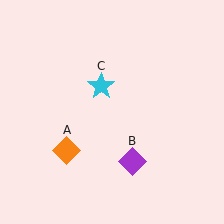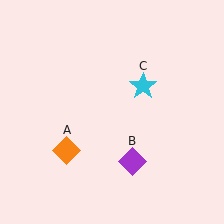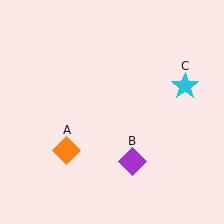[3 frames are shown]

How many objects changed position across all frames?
1 object changed position: cyan star (object C).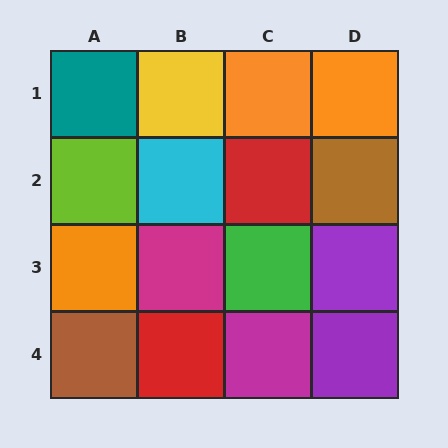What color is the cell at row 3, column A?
Orange.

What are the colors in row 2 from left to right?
Lime, cyan, red, brown.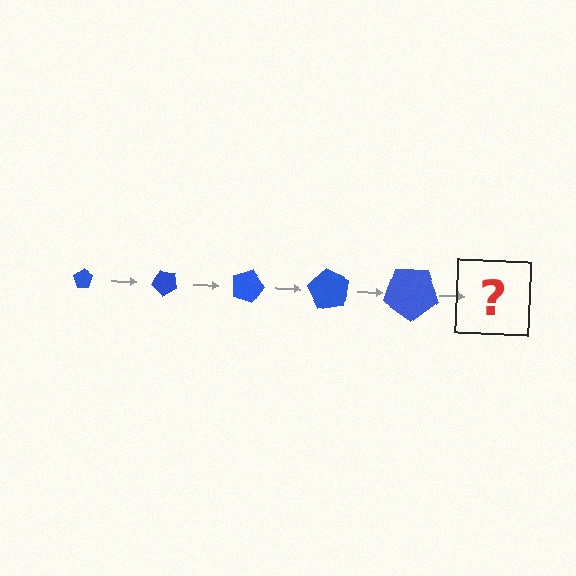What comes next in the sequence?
The next element should be a pentagon, larger than the previous one and rotated 225 degrees from the start.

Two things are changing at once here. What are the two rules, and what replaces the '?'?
The two rules are that the pentagon grows larger each step and it rotates 45 degrees each step. The '?' should be a pentagon, larger than the previous one and rotated 225 degrees from the start.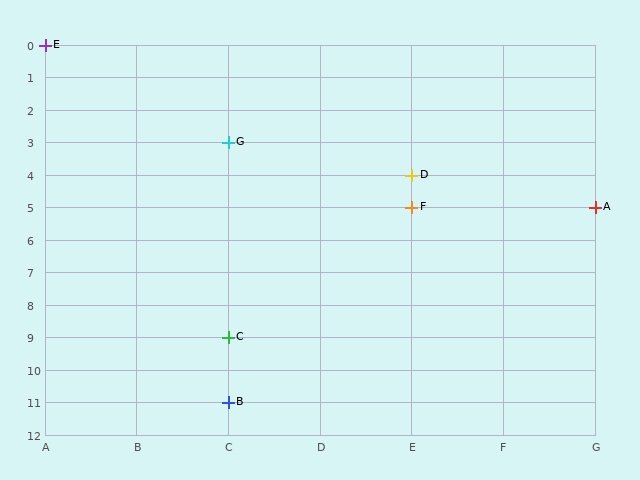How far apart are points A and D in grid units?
Points A and D are 2 columns and 1 row apart (about 2.2 grid units diagonally).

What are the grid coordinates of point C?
Point C is at grid coordinates (C, 9).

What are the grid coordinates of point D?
Point D is at grid coordinates (E, 4).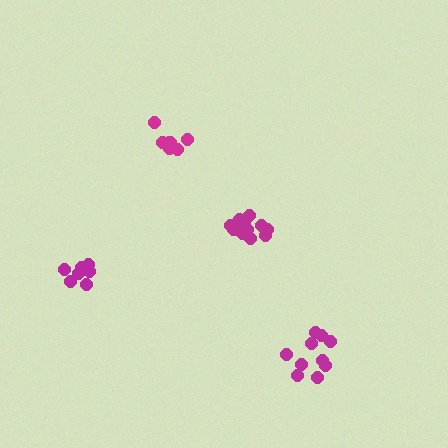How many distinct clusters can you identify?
There are 4 distinct clusters.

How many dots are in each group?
Group 1: 11 dots, Group 2: 7 dots, Group 3: 6 dots, Group 4: 10 dots (34 total).